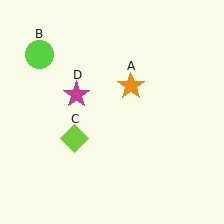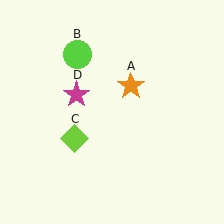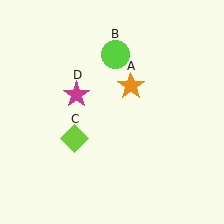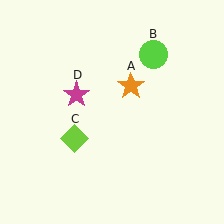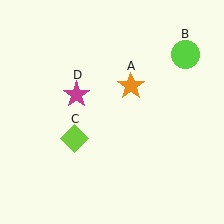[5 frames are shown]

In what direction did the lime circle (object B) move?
The lime circle (object B) moved right.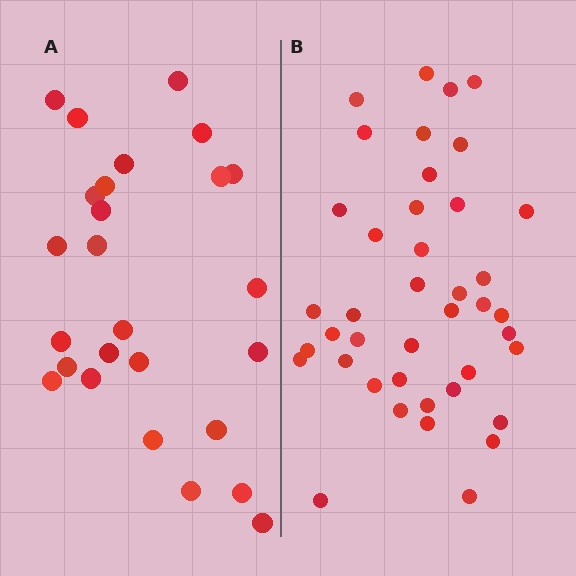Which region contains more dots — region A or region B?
Region B (the right region) has more dots.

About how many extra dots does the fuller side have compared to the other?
Region B has approximately 15 more dots than region A.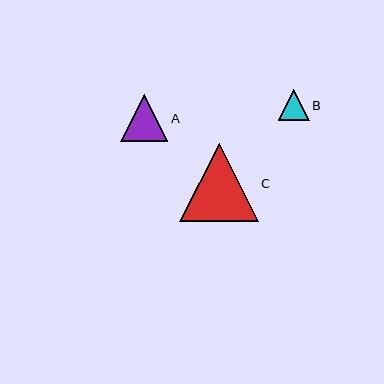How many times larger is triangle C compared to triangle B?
Triangle C is approximately 2.5 times the size of triangle B.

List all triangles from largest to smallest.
From largest to smallest: C, A, B.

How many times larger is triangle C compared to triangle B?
Triangle C is approximately 2.5 times the size of triangle B.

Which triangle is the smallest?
Triangle B is the smallest with a size of approximately 31 pixels.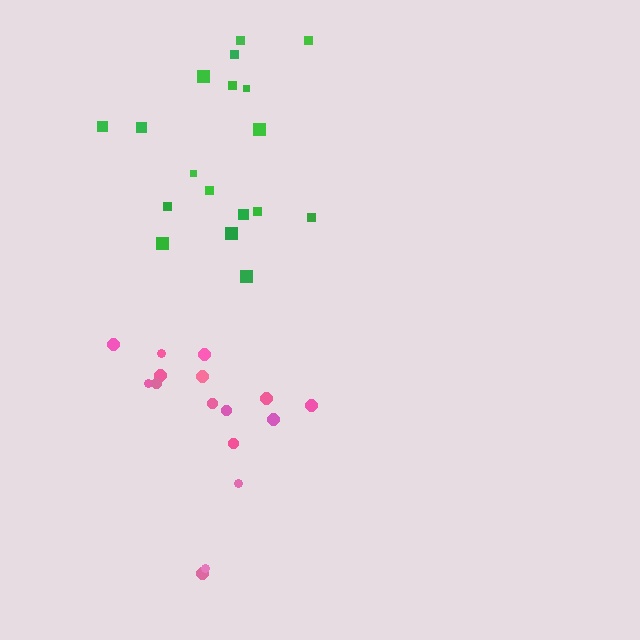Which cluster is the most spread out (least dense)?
Green.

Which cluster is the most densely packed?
Pink.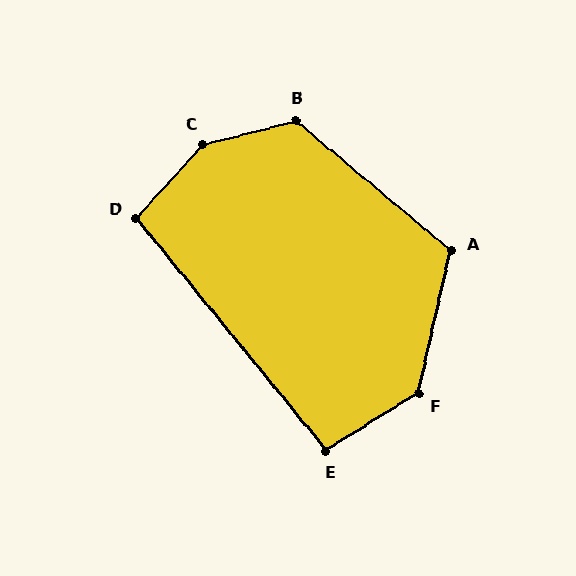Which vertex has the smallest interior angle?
E, at approximately 97 degrees.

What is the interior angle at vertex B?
Approximately 126 degrees (obtuse).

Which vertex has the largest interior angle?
C, at approximately 146 degrees.